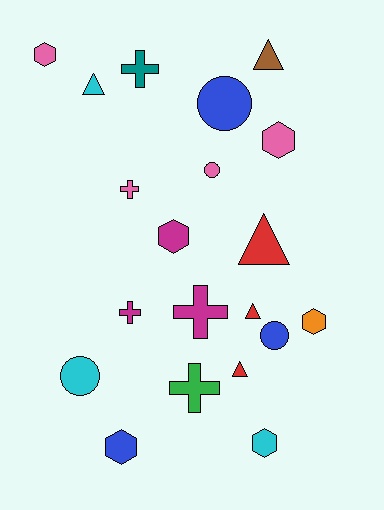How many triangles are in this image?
There are 5 triangles.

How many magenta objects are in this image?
There are 3 magenta objects.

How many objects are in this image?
There are 20 objects.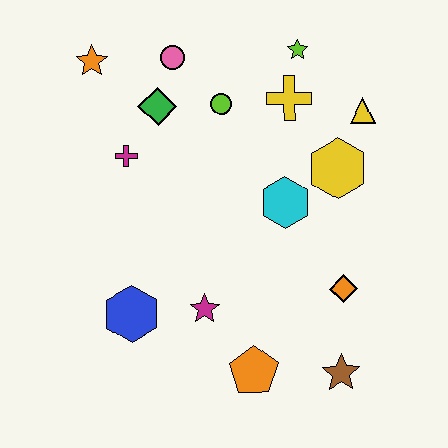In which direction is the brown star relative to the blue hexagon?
The brown star is to the right of the blue hexagon.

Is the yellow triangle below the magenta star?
No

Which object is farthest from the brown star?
The orange star is farthest from the brown star.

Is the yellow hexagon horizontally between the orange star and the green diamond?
No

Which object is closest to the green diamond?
The pink circle is closest to the green diamond.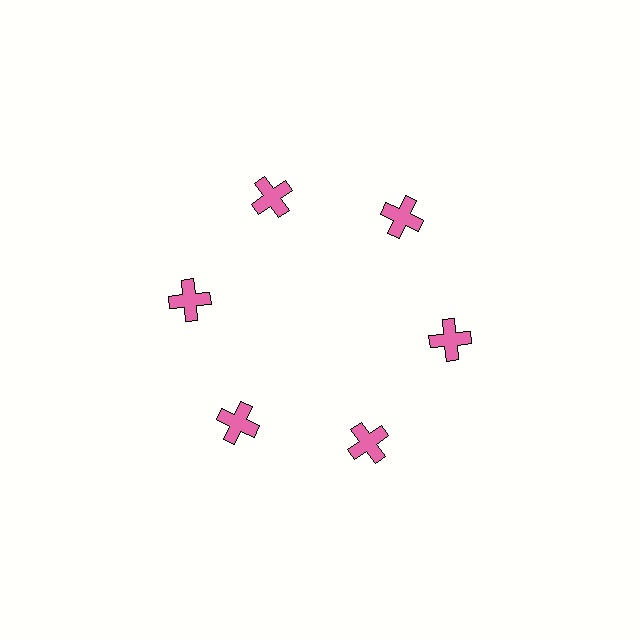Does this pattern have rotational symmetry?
Yes, this pattern has 6-fold rotational symmetry. It looks the same after rotating 60 degrees around the center.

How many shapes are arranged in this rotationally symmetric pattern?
There are 6 shapes, arranged in 6 groups of 1.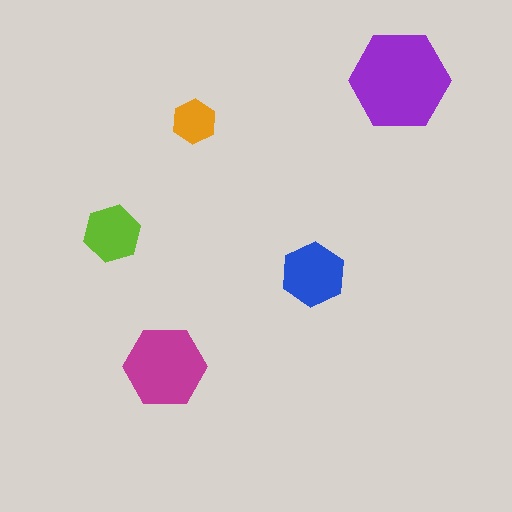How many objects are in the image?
There are 5 objects in the image.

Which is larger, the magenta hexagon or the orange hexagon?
The magenta one.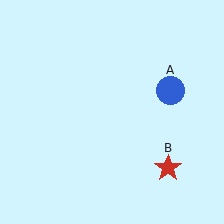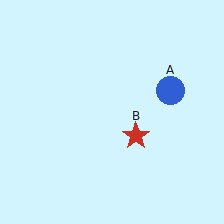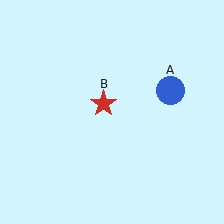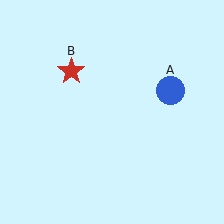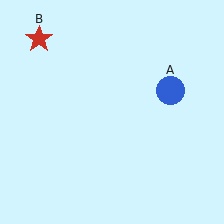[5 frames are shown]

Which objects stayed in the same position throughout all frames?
Blue circle (object A) remained stationary.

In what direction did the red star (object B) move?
The red star (object B) moved up and to the left.